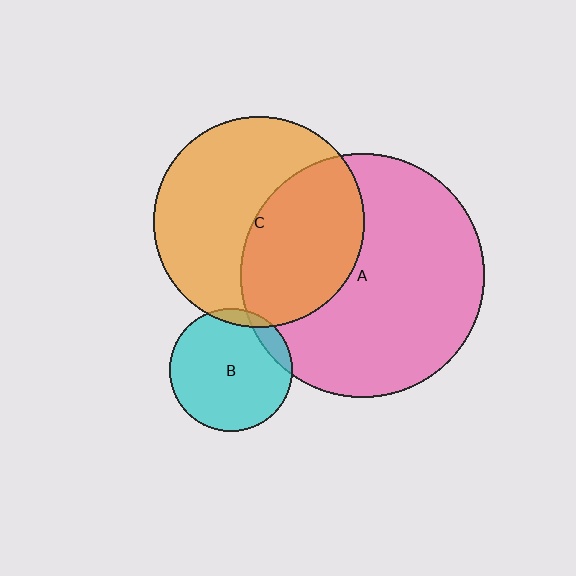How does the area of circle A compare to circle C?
Approximately 1.3 times.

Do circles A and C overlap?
Yes.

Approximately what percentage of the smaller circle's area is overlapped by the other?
Approximately 45%.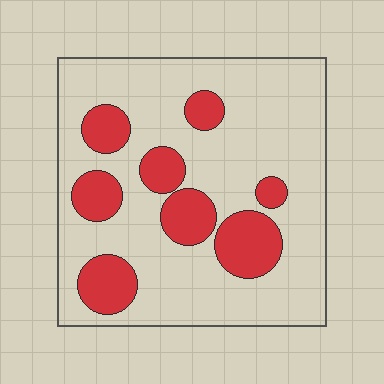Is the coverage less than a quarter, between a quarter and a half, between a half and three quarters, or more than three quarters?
Less than a quarter.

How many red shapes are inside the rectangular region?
8.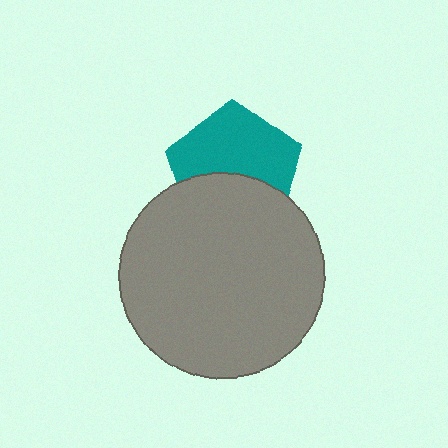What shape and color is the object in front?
The object in front is a gray circle.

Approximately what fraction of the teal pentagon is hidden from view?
Roughly 41% of the teal pentagon is hidden behind the gray circle.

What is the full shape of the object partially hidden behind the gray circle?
The partially hidden object is a teal pentagon.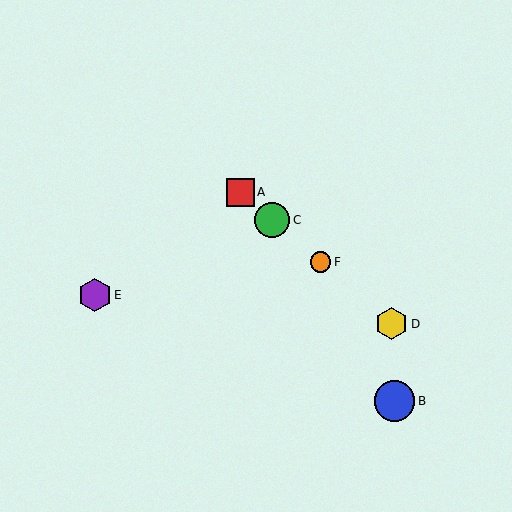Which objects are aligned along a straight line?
Objects A, C, D, F are aligned along a straight line.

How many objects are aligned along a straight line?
4 objects (A, C, D, F) are aligned along a straight line.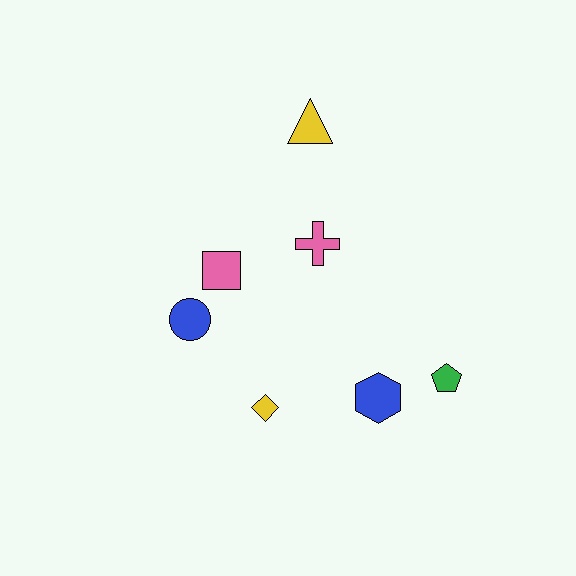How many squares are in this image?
There is 1 square.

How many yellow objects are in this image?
There are 2 yellow objects.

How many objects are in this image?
There are 7 objects.